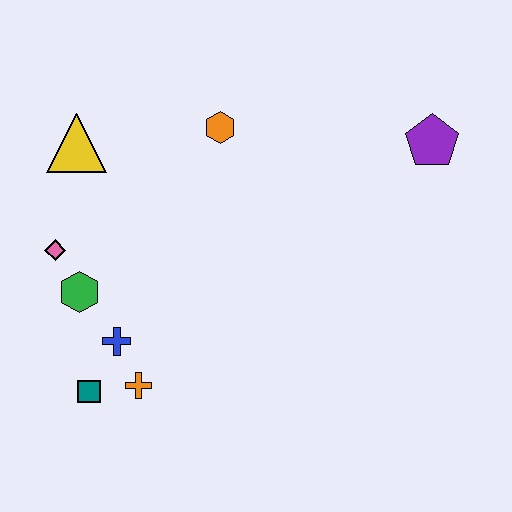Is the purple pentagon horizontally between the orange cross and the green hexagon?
No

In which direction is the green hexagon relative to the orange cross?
The green hexagon is above the orange cross.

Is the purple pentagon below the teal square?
No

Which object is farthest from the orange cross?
The purple pentagon is farthest from the orange cross.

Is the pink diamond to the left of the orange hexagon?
Yes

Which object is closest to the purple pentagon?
The orange hexagon is closest to the purple pentagon.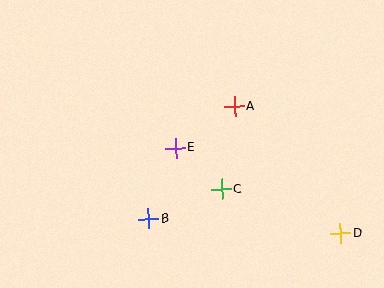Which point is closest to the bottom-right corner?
Point D is closest to the bottom-right corner.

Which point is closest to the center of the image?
Point E at (176, 148) is closest to the center.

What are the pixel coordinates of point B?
Point B is at (149, 219).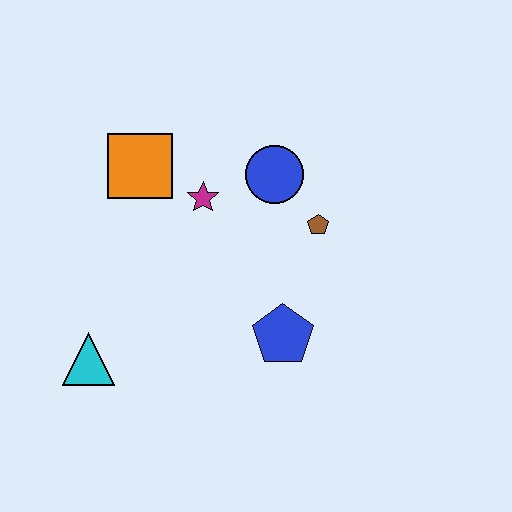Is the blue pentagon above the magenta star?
No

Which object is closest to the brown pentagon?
The blue circle is closest to the brown pentagon.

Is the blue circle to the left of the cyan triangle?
No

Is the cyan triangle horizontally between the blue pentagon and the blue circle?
No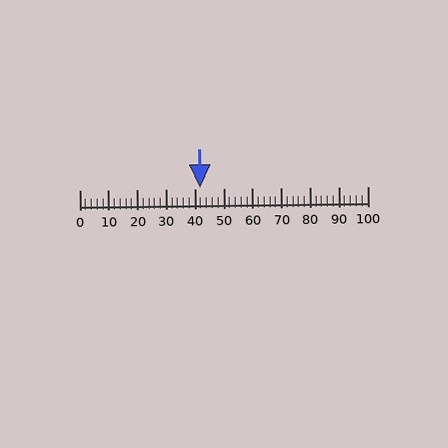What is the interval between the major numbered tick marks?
The major tick marks are spaced 10 units apart.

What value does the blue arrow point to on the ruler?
The blue arrow points to approximately 42.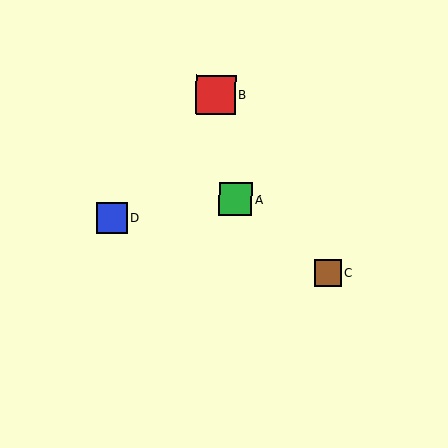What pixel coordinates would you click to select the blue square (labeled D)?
Click at (112, 218) to select the blue square D.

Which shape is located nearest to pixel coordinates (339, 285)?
The brown square (labeled C) at (328, 273) is nearest to that location.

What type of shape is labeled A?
Shape A is a green square.